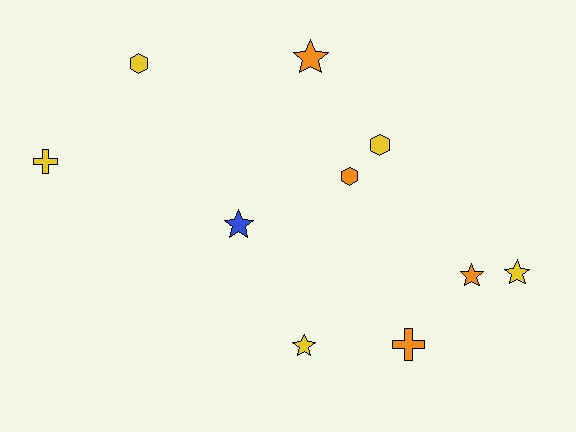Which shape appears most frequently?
Star, with 5 objects.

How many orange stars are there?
There are 2 orange stars.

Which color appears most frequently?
Yellow, with 5 objects.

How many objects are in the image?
There are 10 objects.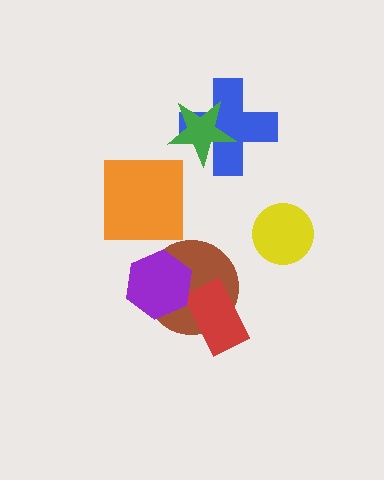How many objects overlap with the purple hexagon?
1 object overlaps with the purple hexagon.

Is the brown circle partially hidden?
Yes, it is partially covered by another shape.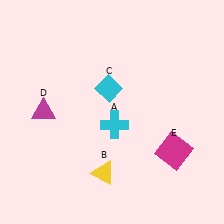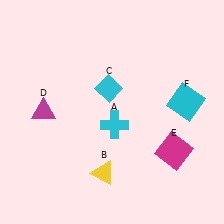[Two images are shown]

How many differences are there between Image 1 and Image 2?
There is 1 difference between the two images.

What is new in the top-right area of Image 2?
A cyan square (F) was added in the top-right area of Image 2.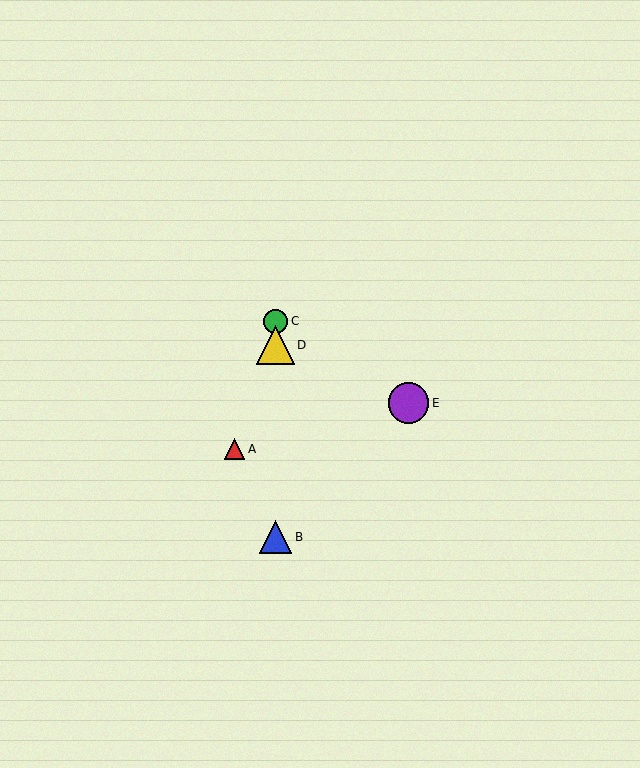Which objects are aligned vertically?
Objects B, C, D are aligned vertically.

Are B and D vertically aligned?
Yes, both are at x≈275.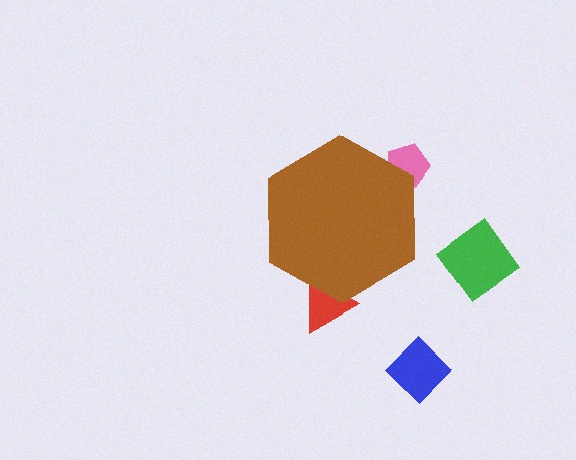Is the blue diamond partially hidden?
No, the blue diamond is fully visible.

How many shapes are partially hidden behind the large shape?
2 shapes are partially hidden.